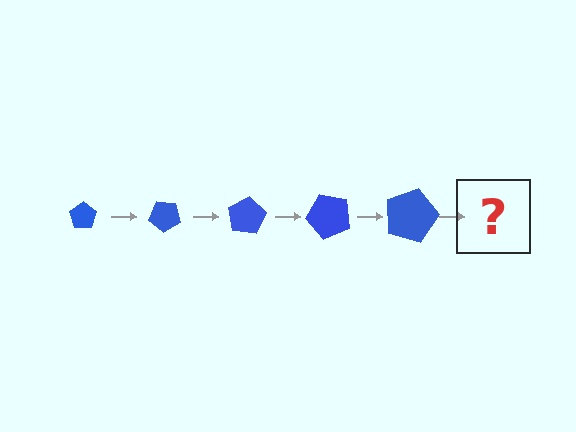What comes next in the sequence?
The next element should be a pentagon, larger than the previous one and rotated 200 degrees from the start.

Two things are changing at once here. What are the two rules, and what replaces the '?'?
The two rules are that the pentagon grows larger each step and it rotates 40 degrees each step. The '?' should be a pentagon, larger than the previous one and rotated 200 degrees from the start.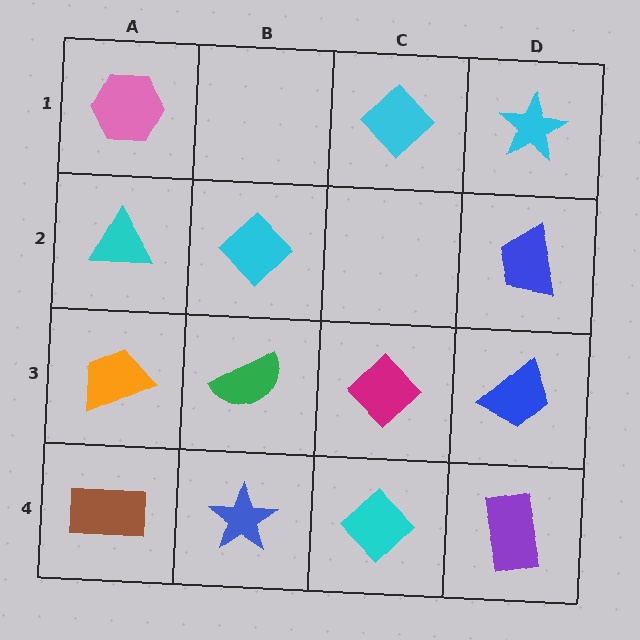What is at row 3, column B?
A green semicircle.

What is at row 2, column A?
A cyan triangle.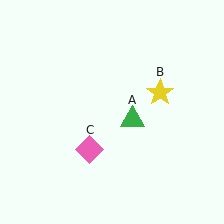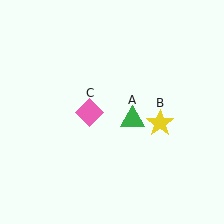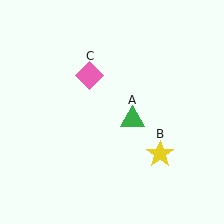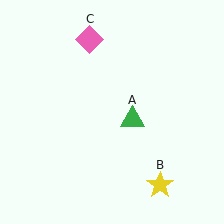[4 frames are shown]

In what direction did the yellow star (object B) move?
The yellow star (object B) moved down.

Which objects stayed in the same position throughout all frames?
Green triangle (object A) remained stationary.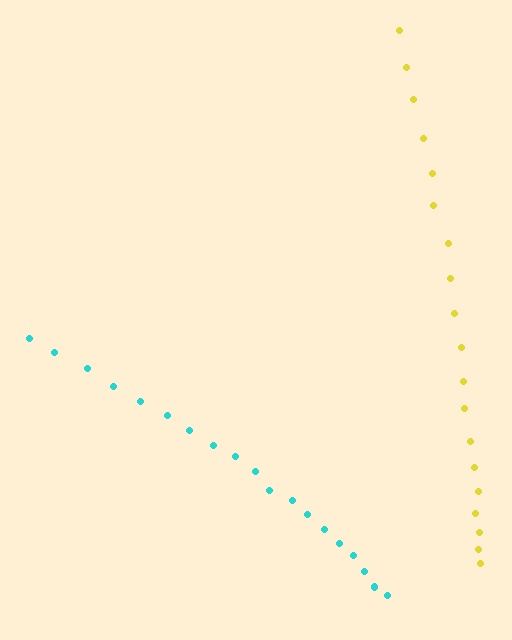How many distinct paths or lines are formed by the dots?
There are 2 distinct paths.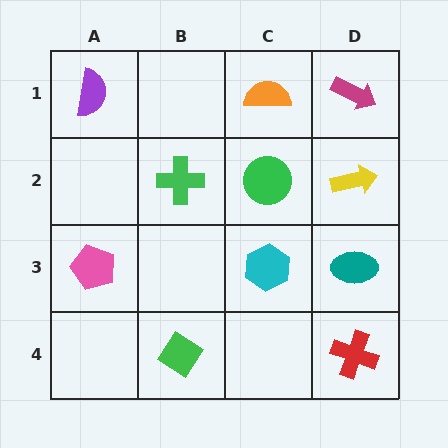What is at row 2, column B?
A green cross.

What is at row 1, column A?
A purple semicircle.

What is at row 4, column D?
A red cross.